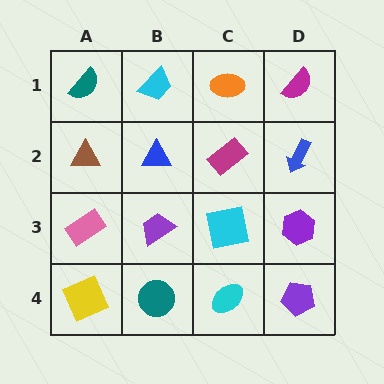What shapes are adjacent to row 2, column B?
A cyan trapezoid (row 1, column B), a purple trapezoid (row 3, column B), a brown triangle (row 2, column A), a magenta rectangle (row 2, column C).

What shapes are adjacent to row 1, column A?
A brown triangle (row 2, column A), a cyan trapezoid (row 1, column B).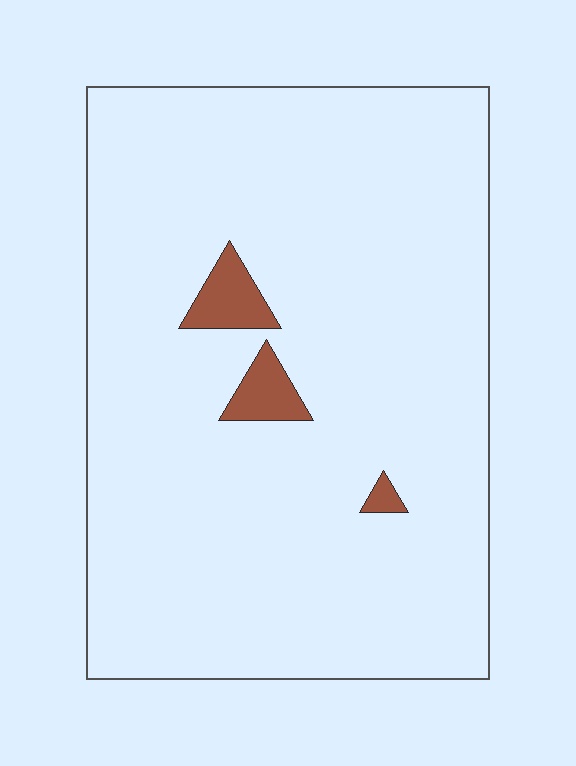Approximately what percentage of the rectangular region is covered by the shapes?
Approximately 5%.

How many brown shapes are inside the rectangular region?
3.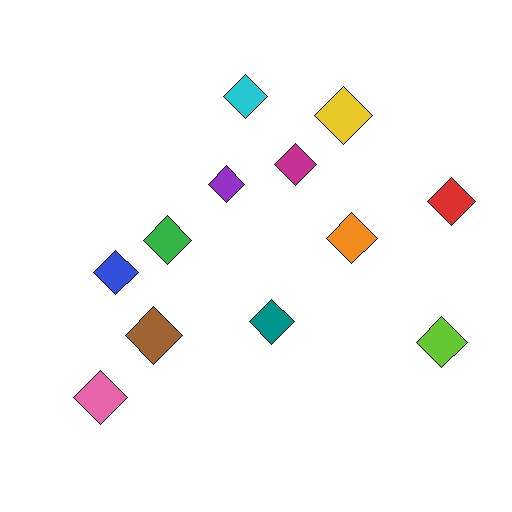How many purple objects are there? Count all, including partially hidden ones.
There is 1 purple object.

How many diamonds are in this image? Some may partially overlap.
There are 12 diamonds.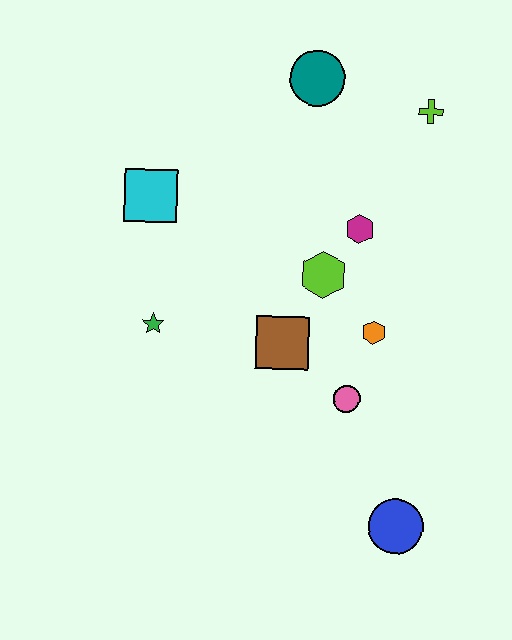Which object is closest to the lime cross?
The teal circle is closest to the lime cross.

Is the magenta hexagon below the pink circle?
No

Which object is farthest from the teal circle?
The blue circle is farthest from the teal circle.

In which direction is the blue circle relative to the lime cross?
The blue circle is below the lime cross.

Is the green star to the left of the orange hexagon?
Yes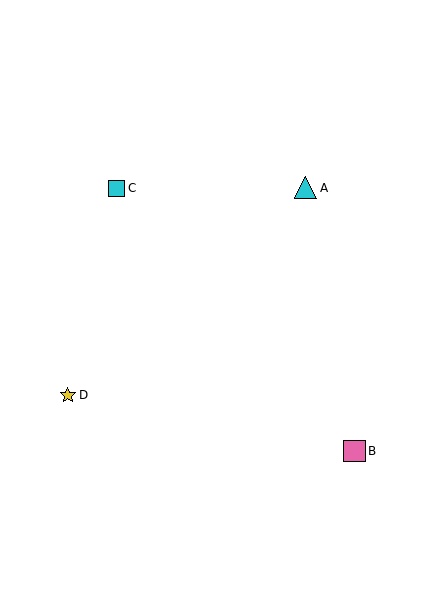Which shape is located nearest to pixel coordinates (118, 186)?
The cyan square (labeled C) at (117, 188) is nearest to that location.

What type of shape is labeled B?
Shape B is a pink square.